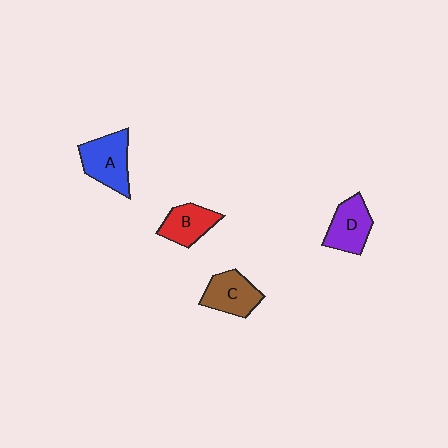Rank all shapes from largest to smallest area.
From largest to smallest: A (blue), C (brown), D (purple), B (red).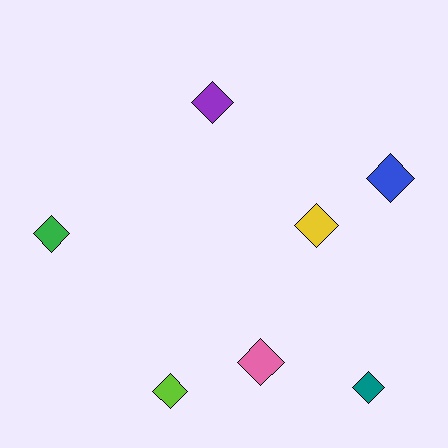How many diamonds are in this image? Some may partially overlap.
There are 7 diamonds.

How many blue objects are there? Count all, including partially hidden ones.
There is 1 blue object.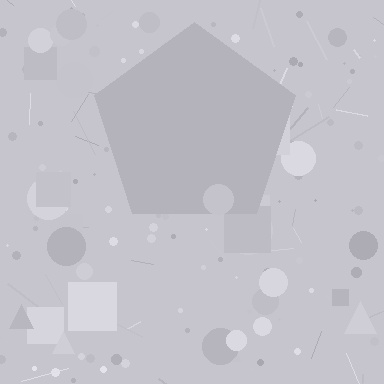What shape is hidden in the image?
A pentagon is hidden in the image.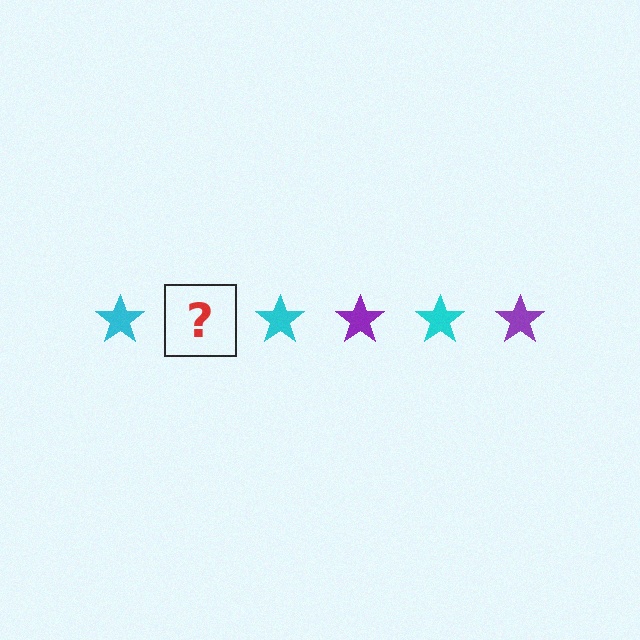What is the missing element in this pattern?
The missing element is a purple star.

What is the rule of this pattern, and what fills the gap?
The rule is that the pattern cycles through cyan, purple stars. The gap should be filled with a purple star.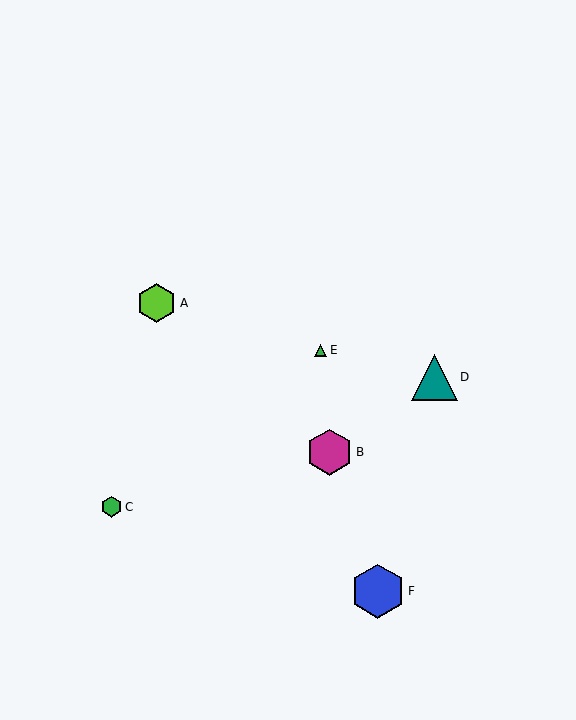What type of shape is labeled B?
Shape B is a magenta hexagon.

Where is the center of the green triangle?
The center of the green triangle is at (321, 350).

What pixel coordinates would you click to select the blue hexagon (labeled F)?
Click at (378, 591) to select the blue hexagon F.